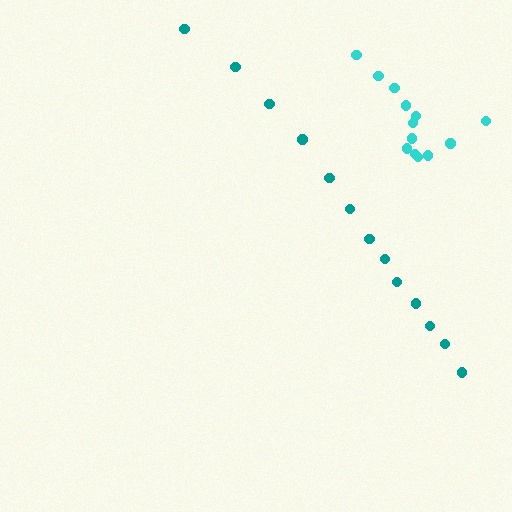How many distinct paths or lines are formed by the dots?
There are 2 distinct paths.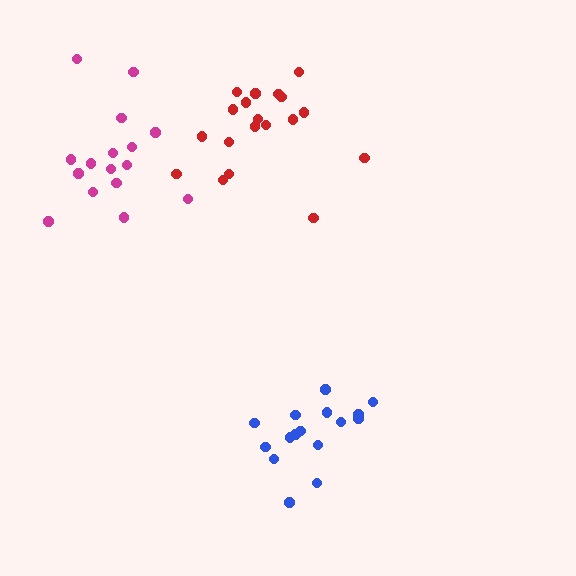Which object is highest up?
The red cluster is topmost.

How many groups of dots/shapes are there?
There are 3 groups.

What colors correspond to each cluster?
The clusters are colored: red, blue, magenta.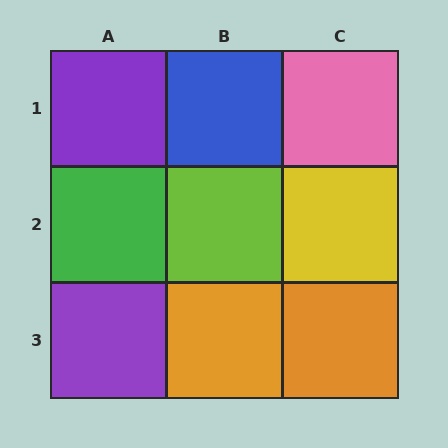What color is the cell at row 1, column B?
Blue.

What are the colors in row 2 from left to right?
Green, lime, yellow.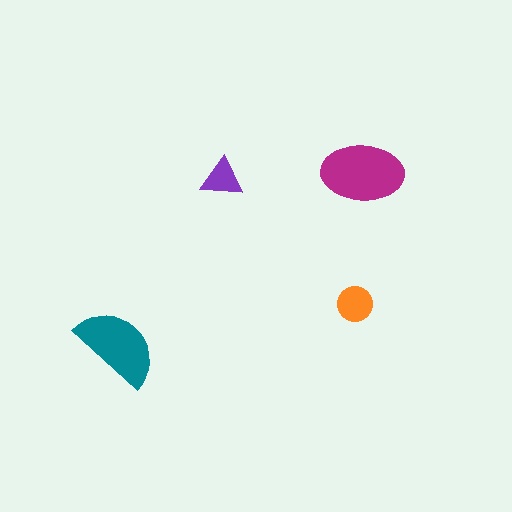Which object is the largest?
The magenta ellipse.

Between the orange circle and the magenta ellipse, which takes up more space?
The magenta ellipse.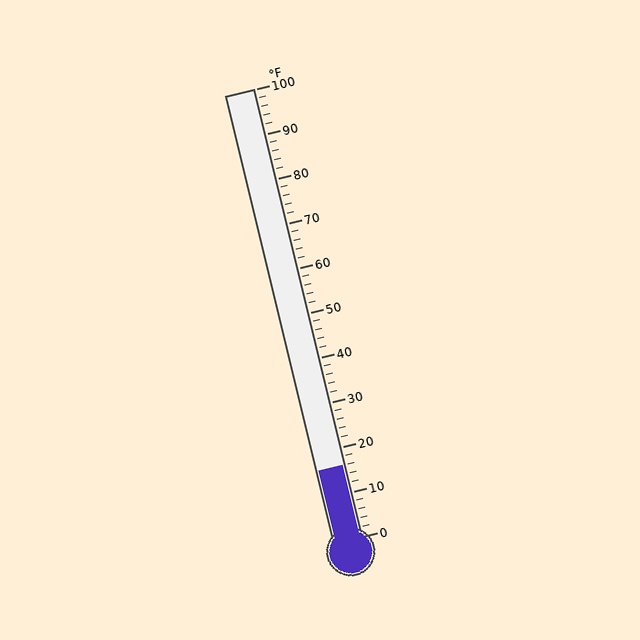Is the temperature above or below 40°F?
The temperature is below 40°F.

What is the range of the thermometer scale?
The thermometer scale ranges from 0°F to 100°F.